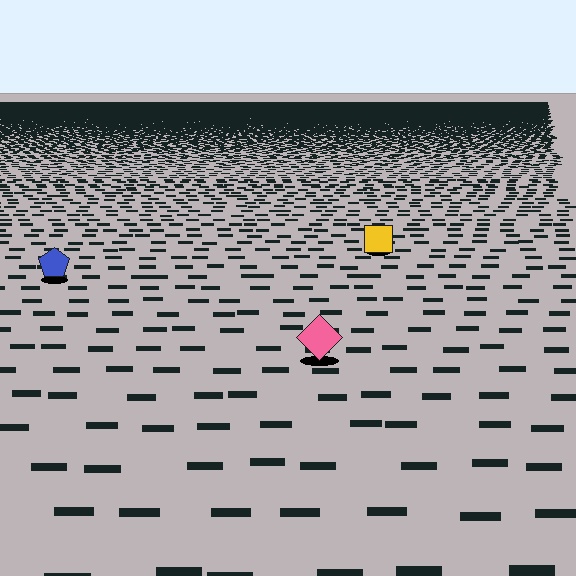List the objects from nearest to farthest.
From nearest to farthest: the pink diamond, the blue pentagon, the yellow square.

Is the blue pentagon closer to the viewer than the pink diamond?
No. The pink diamond is closer — you can tell from the texture gradient: the ground texture is coarser near it.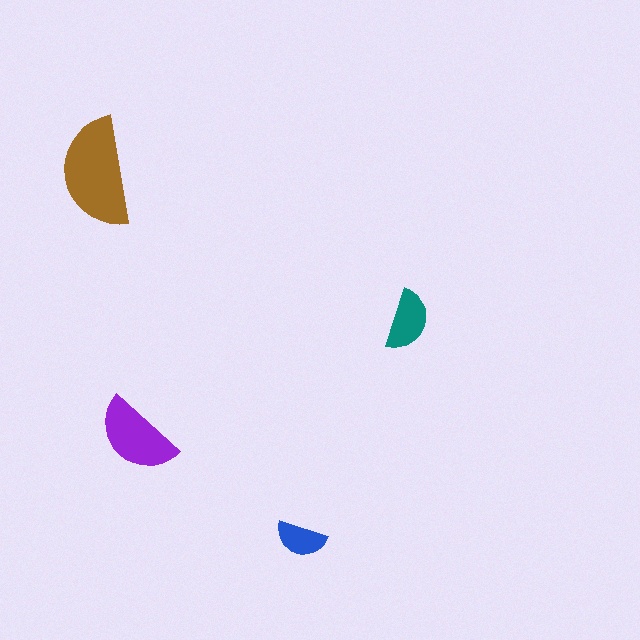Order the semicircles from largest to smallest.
the brown one, the purple one, the teal one, the blue one.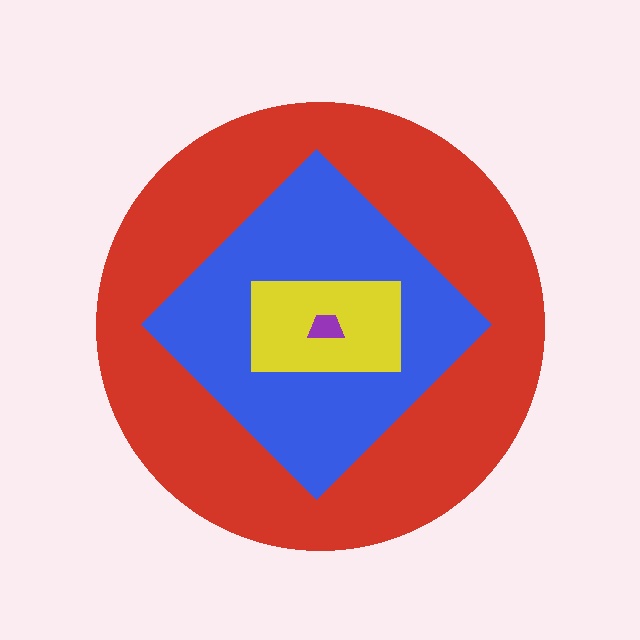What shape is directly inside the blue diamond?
The yellow rectangle.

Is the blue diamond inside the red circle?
Yes.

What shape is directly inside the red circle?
The blue diamond.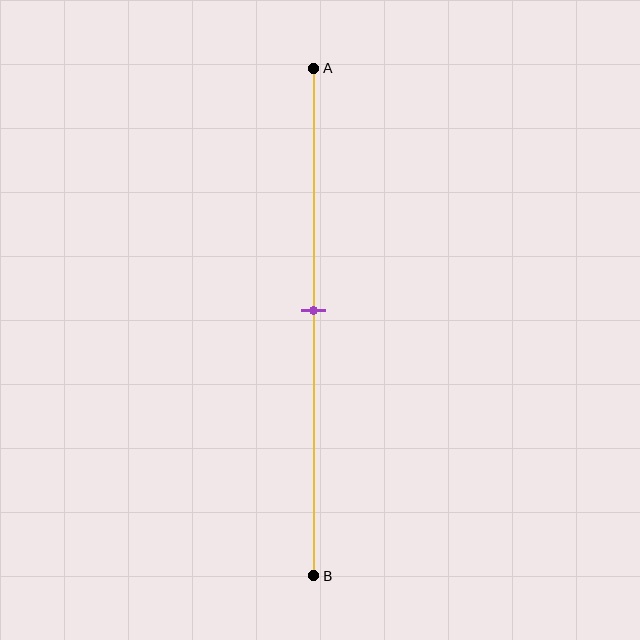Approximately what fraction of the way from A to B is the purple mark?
The purple mark is approximately 50% of the way from A to B.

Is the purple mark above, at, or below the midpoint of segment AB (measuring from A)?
The purple mark is approximately at the midpoint of segment AB.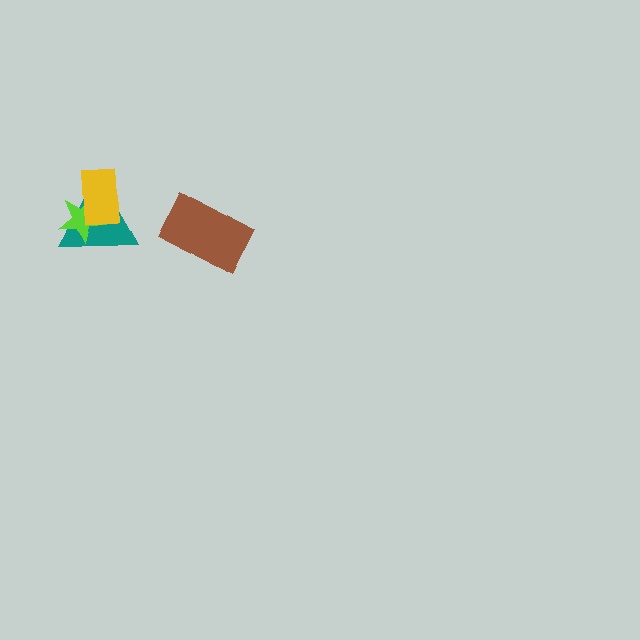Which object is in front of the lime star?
The yellow rectangle is in front of the lime star.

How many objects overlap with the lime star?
2 objects overlap with the lime star.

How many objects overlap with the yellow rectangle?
2 objects overlap with the yellow rectangle.